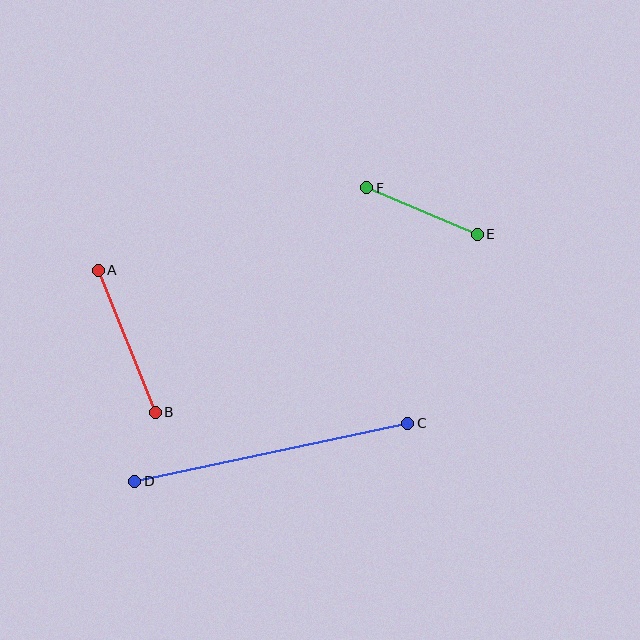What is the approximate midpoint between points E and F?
The midpoint is at approximately (422, 211) pixels.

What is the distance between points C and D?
The distance is approximately 279 pixels.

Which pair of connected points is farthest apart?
Points C and D are farthest apart.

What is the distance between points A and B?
The distance is approximately 153 pixels.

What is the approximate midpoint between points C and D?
The midpoint is at approximately (271, 452) pixels.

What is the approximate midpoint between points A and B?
The midpoint is at approximately (127, 341) pixels.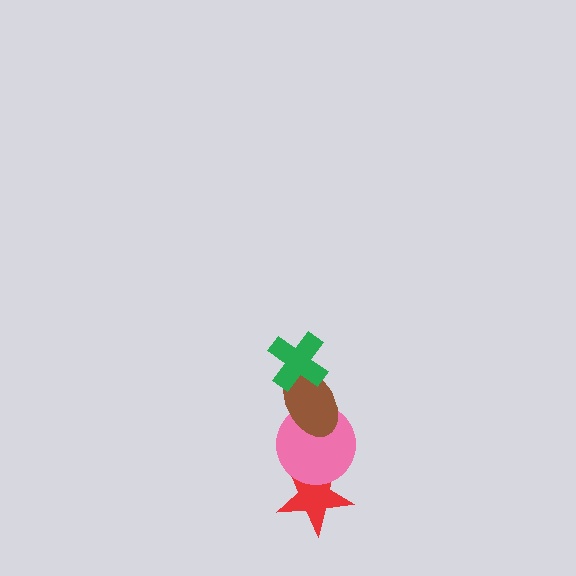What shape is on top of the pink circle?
The brown ellipse is on top of the pink circle.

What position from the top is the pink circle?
The pink circle is 3rd from the top.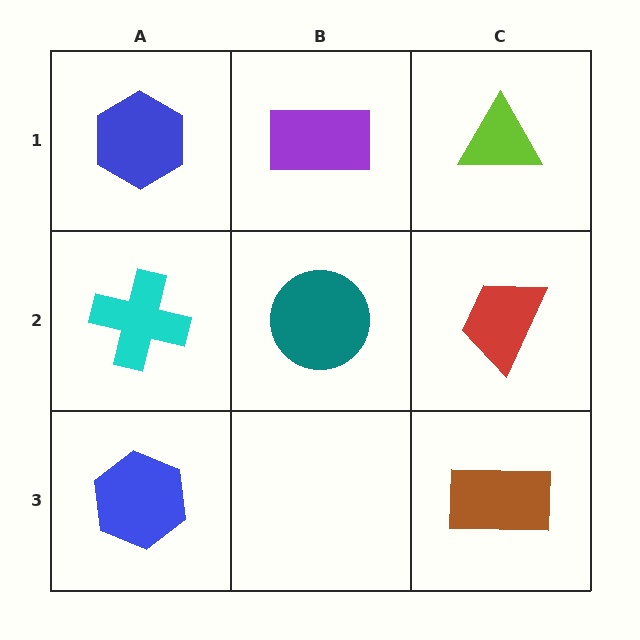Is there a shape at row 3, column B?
No, that cell is empty.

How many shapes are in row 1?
3 shapes.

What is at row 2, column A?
A cyan cross.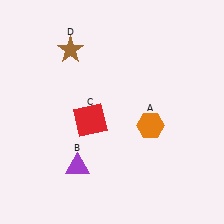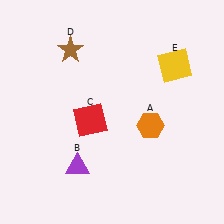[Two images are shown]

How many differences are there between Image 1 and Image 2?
There is 1 difference between the two images.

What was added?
A yellow square (E) was added in Image 2.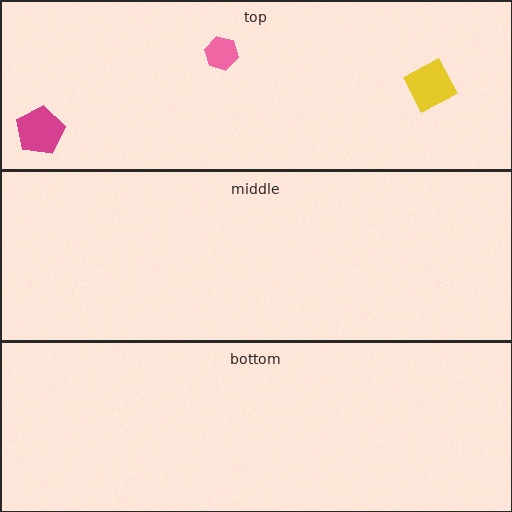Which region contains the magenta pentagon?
The top region.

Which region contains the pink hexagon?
The top region.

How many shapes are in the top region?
3.